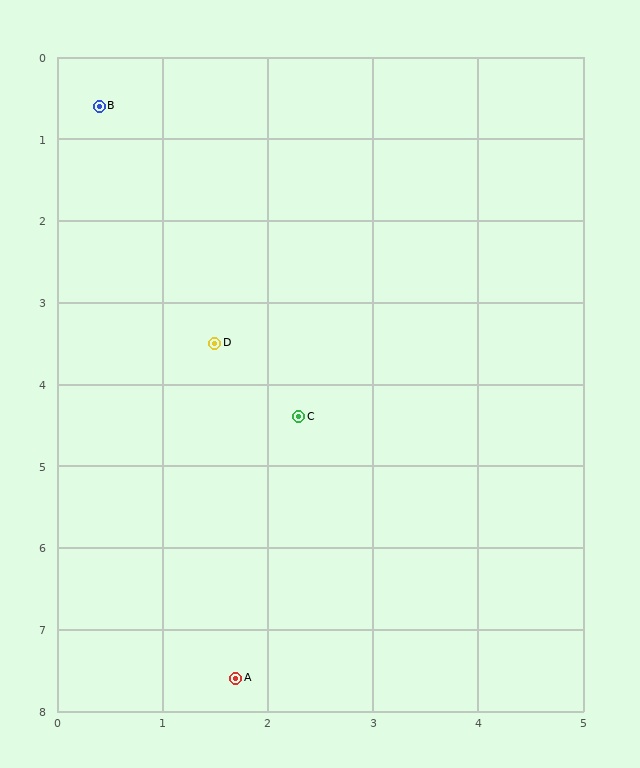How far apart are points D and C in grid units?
Points D and C are about 1.2 grid units apart.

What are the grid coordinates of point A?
Point A is at approximately (1.7, 7.6).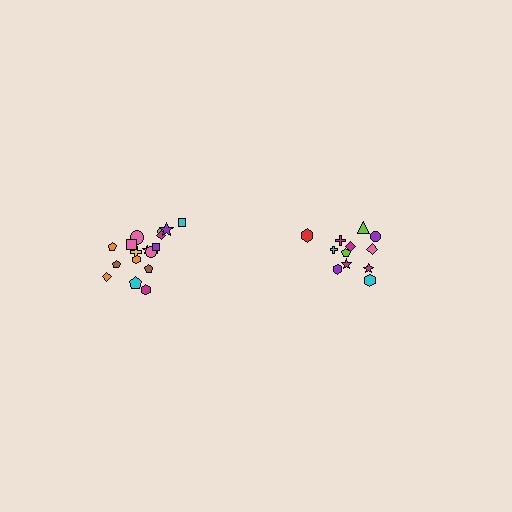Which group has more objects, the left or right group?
The left group.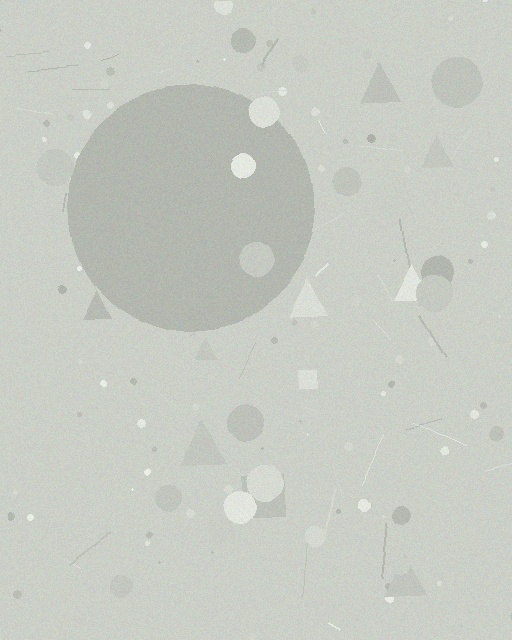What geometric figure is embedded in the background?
A circle is embedded in the background.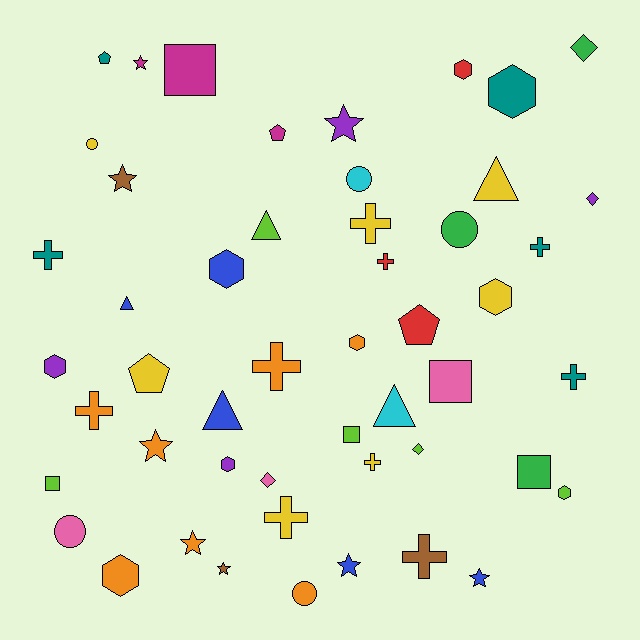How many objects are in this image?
There are 50 objects.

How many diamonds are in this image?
There are 4 diamonds.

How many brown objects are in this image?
There are 3 brown objects.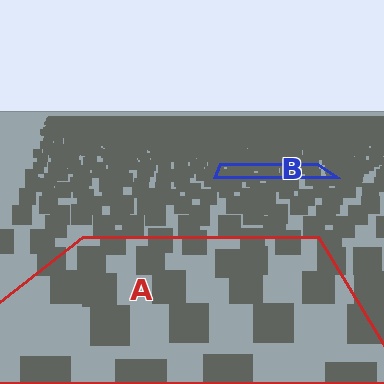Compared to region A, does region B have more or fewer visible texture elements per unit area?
Region B has more texture elements per unit area — they are packed more densely because it is farther away.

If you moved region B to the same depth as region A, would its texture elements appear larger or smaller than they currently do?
They would appear larger. At a closer depth, the same texture elements are projected at a bigger on-screen size.